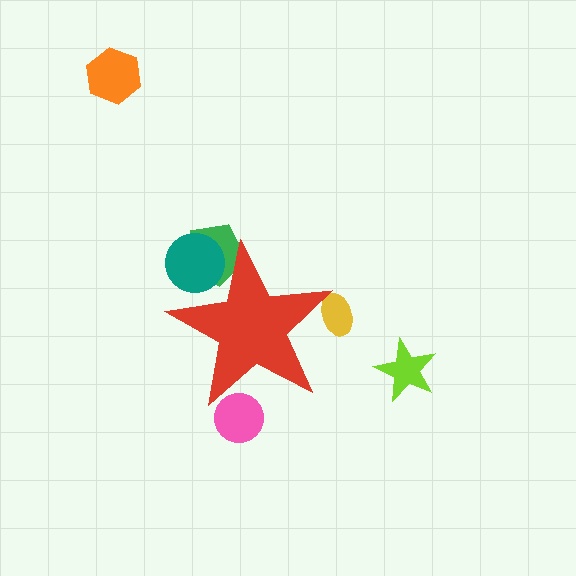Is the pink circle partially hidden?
Yes, the pink circle is partially hidden behind the red star.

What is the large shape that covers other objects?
A red star.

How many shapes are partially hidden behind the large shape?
4 shapes are partially hidden.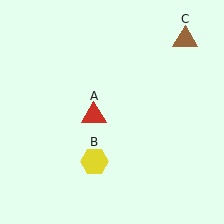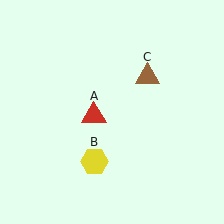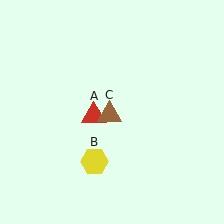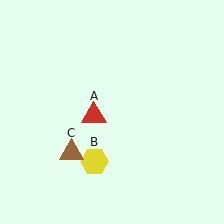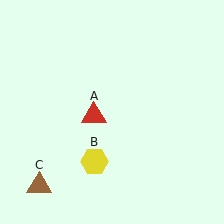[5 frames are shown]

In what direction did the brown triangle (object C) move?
The brown triangle (object C) moved down and to the left.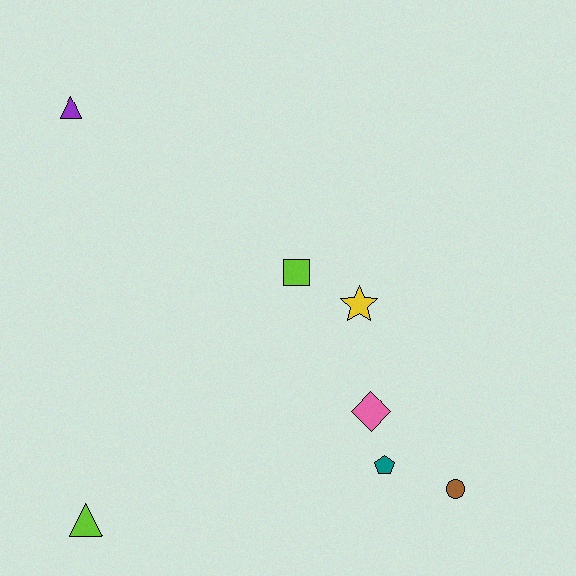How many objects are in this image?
There are 7 objects.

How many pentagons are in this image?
There is 1 pentagon.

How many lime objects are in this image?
There are 2 lime objects.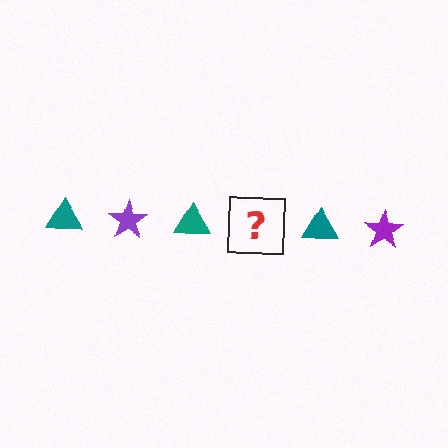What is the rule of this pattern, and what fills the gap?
The rule is that the pattern alternates between teal triangle and purple star. The gap should be filled with a purple star.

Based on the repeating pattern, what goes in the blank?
The blank should be a purple star.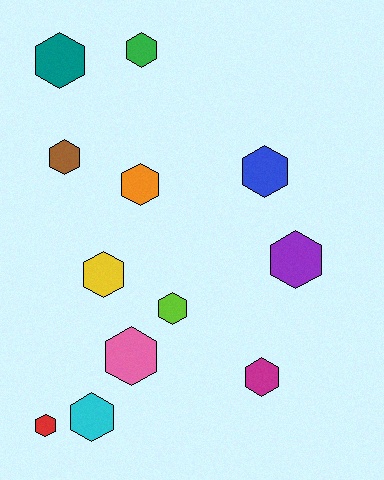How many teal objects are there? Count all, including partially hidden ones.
There is 1 teal object.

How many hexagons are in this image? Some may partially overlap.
There are 12 hexagons.